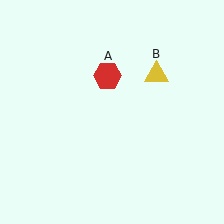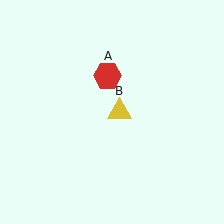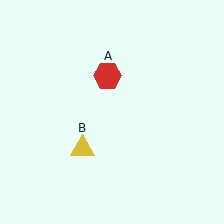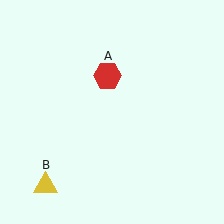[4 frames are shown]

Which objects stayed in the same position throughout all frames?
Red hexagon (object A) remained stationary.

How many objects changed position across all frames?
1 object changed position: yellow triangle (object B).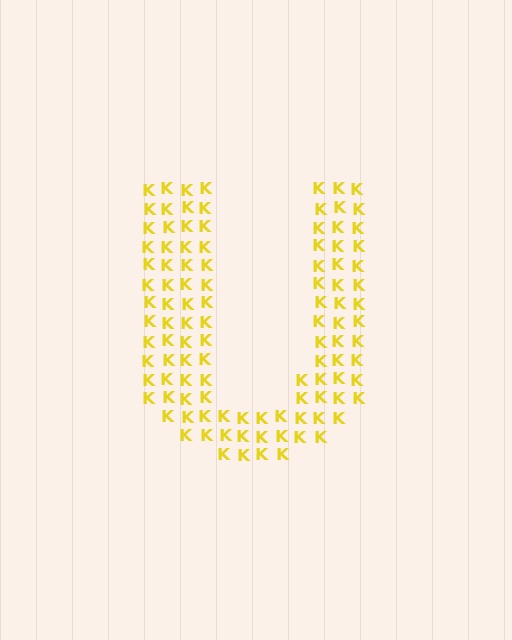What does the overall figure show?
The overall figure shows the letter U.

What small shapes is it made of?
It is made of small letter K's.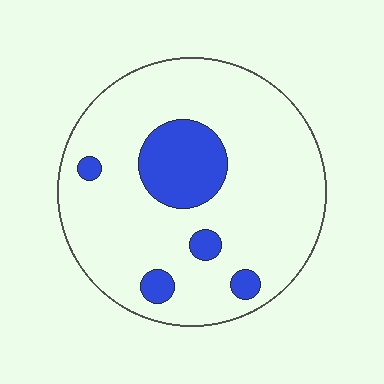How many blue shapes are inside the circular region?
5.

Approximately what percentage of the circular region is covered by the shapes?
Approximately 15%.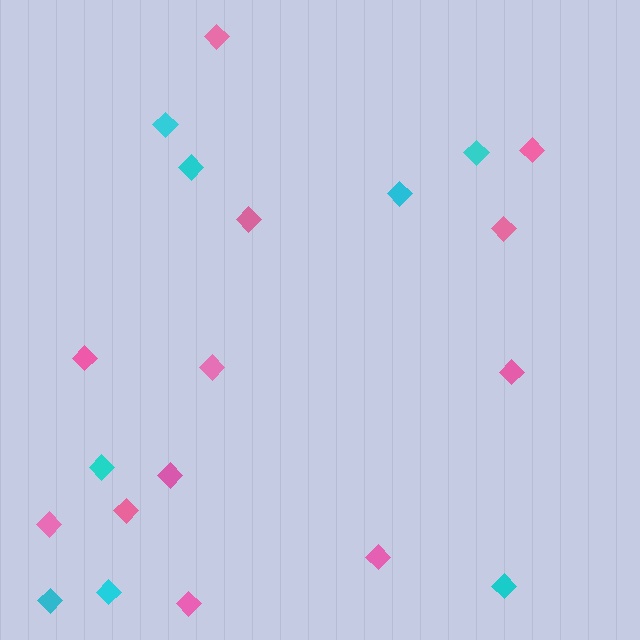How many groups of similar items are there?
There are 2 groups: one group of cyan diamonds (8) and one group of pink diamonds (12).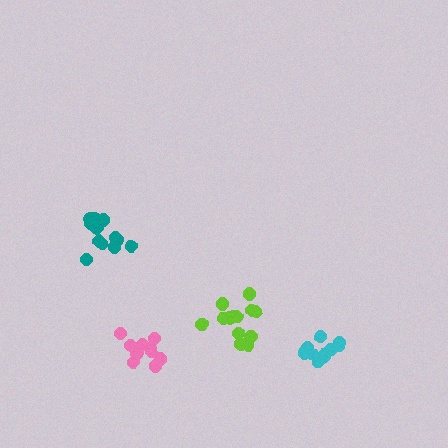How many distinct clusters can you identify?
There are 4 distinct clusters.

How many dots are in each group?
Group 1: 10 dots, Group 2: 10 dots, Group 3: 13 dots, Group 4: 13 dots (46 total).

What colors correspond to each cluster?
The clusters are colored: cyan, pink, lime, teal.